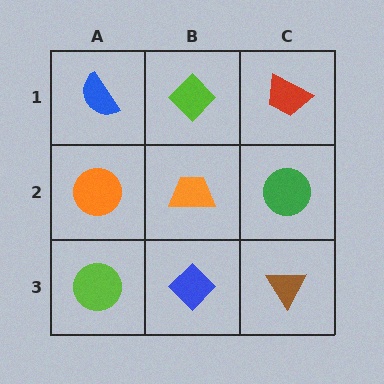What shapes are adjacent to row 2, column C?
A red trapezoid (row 1, column C), a brown triangle (row 3, column C), an orange trapezoid (row 2, column B).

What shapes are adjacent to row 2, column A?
A blue semicircle (row 1, column A), a lime circle (row 3, column A), an orange trapezoid (row 2, column B).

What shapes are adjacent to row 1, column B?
An orange trapezoid (row 2, column B), a blue semicircle (row 1, column A), a red trapezoid (row 1, column C).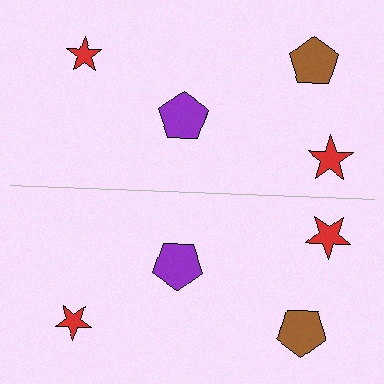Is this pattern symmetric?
Yes, this pattern has bilateral (reflection) symmetry.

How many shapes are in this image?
There are 8 shapes in this image.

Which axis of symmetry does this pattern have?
The pattern has a horizontal axis of symmetry running through the center of the image.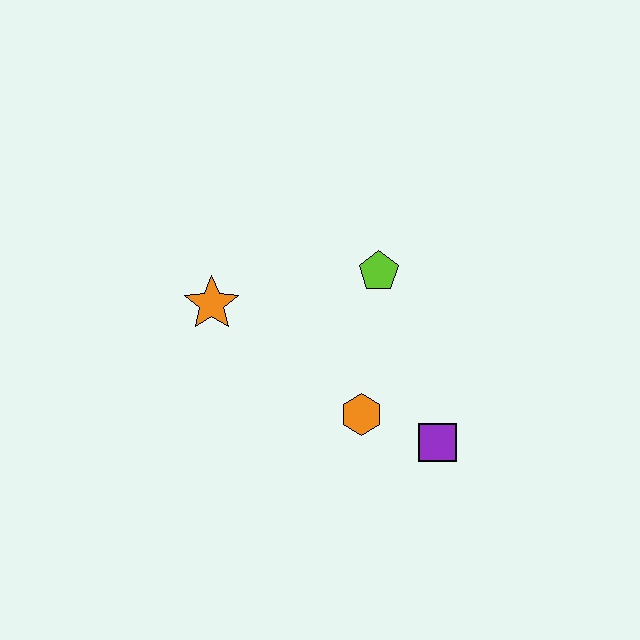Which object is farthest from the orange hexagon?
The orange star is farthest from the orange hexagon.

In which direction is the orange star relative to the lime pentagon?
The orange star is to the left of the lime pentagon.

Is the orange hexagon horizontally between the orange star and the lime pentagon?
Yes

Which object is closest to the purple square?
The orange hexagon is closest to the purple square.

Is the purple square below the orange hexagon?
Yes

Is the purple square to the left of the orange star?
No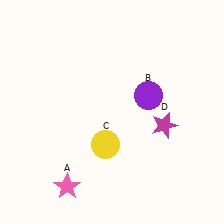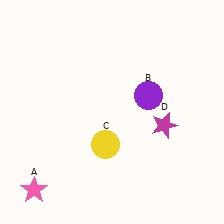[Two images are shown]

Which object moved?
The pink star (A) moved left.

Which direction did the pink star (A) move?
The pink star (A) moved left.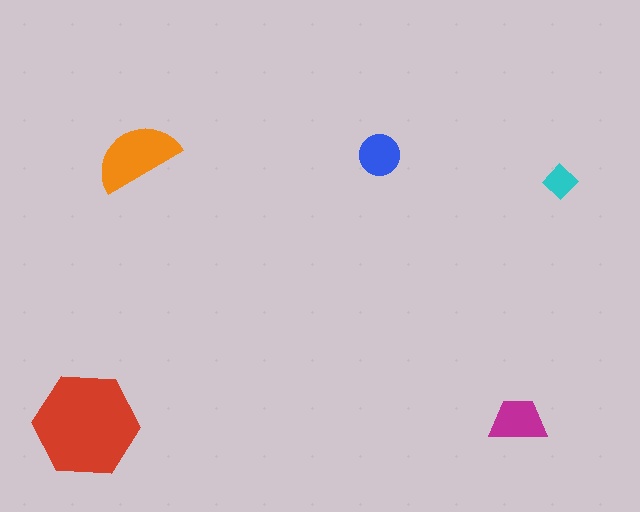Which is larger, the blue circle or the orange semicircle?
The orange semicircle.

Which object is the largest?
The red hexagon.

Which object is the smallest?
The cyan diamond.